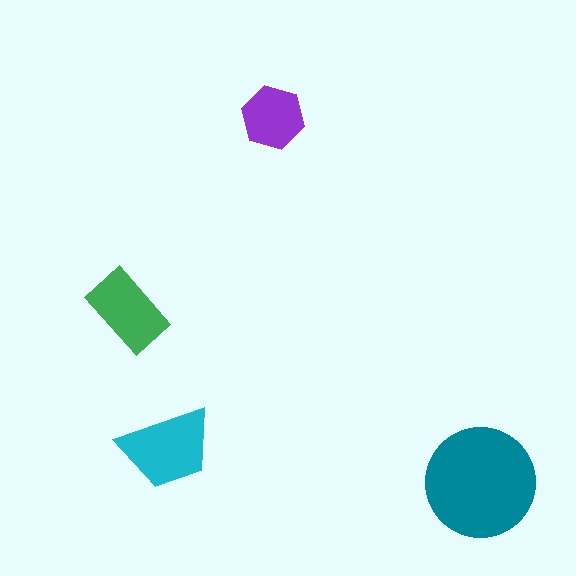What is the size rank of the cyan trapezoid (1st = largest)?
2nd.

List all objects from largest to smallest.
The teal circle, the cyan trapezoid, the green rectangle, the purple hexagon.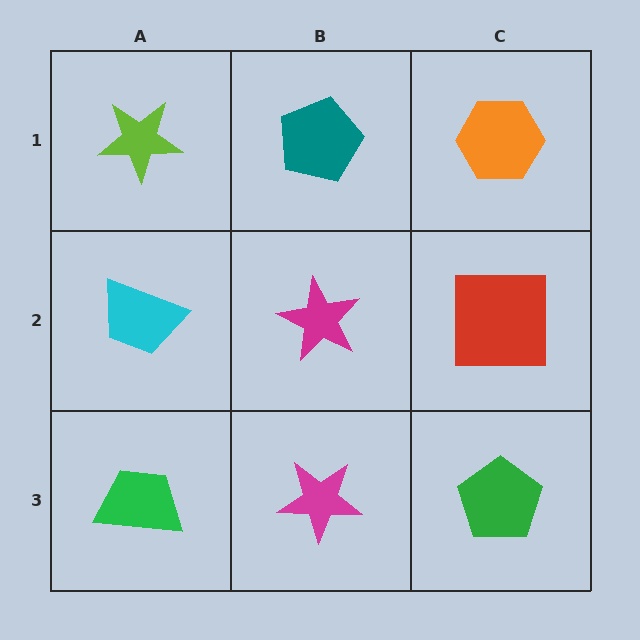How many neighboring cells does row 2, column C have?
3.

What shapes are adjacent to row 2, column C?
An orange hexagon (row 1, column C), a green pentagon (row 3, column C), a magenta star (row 2, column B).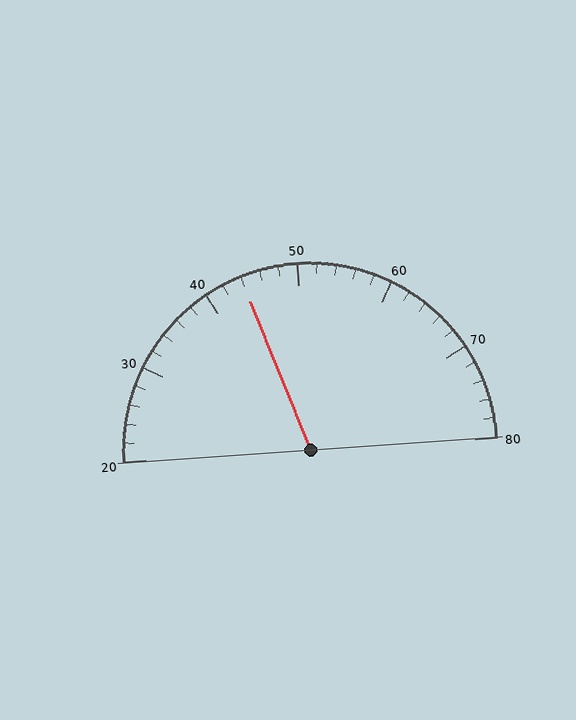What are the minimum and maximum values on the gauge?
The gauge ranges from 20 to 80.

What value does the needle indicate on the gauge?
The needle indicates approximately 44.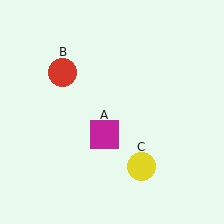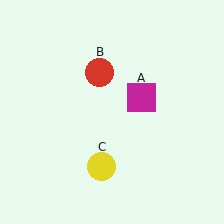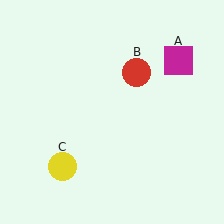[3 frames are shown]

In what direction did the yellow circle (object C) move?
The yellow circle (object C) moved left.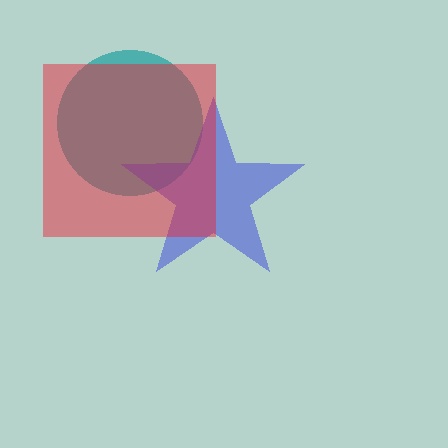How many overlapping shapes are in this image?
There are 3 overlapping shapes in the image.